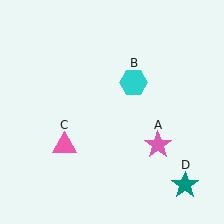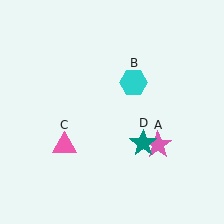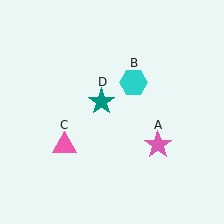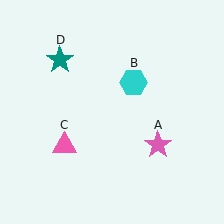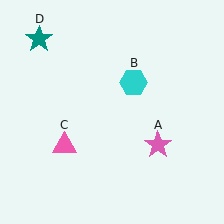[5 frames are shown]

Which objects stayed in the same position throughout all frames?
Pink star (object A) and cyan hexagon (object B) and pink triangle (object C) remained stationary.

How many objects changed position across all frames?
1 object changed position: teal star (object D).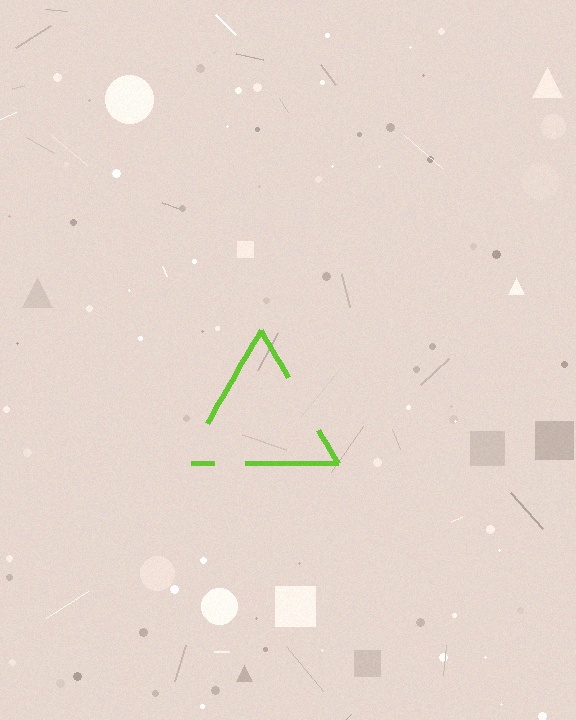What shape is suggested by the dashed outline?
The dashed outline suggests a triangle.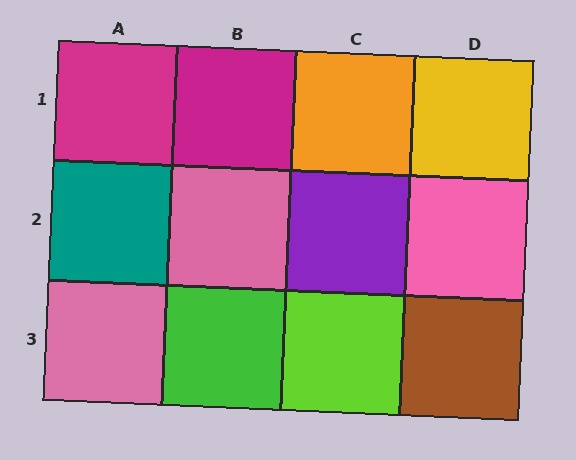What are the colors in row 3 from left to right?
Pink, green, lime, brown.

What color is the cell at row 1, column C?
Orange.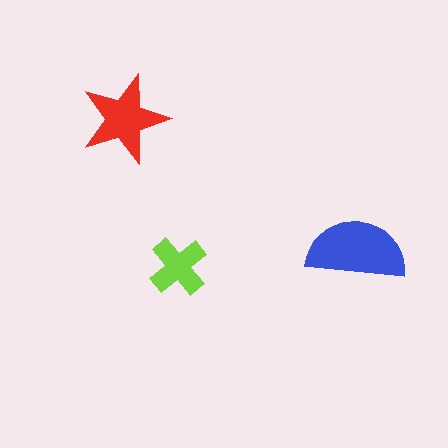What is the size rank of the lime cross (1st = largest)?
3rd.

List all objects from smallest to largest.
The lime cross, the red star, the blue semicircle.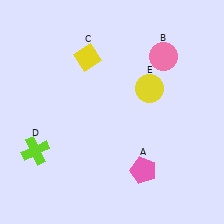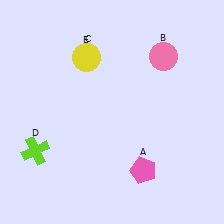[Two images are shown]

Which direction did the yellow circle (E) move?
The yellow circle (E) moved left.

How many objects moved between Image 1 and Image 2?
1 object moved between the two images.